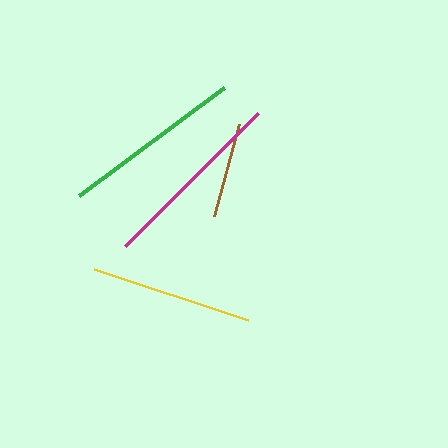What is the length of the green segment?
The green segment is approximately 181 pixels long.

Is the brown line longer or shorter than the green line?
The green line is longer than the brown line.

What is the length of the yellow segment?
The yellow segment is approximately 163 pixels long.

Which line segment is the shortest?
The brown line is the shortest at approximately 96 pixels.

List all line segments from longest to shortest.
From longest to shortest: magenta, green, yellow, brown.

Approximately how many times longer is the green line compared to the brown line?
The green line is approximately 1.9 times the length of the brown line.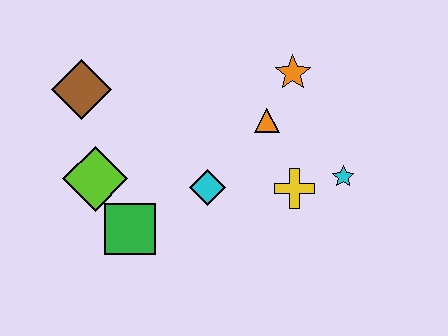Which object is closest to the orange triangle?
The orange star is closest to the orange triangle.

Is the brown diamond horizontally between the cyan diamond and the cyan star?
No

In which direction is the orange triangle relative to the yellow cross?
The orange triangle is above the yellow cross.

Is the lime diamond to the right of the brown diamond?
Yes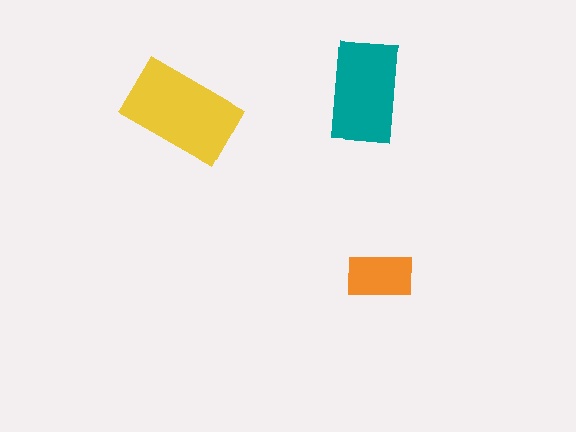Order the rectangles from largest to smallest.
the yellow one, the teal one, the orange one.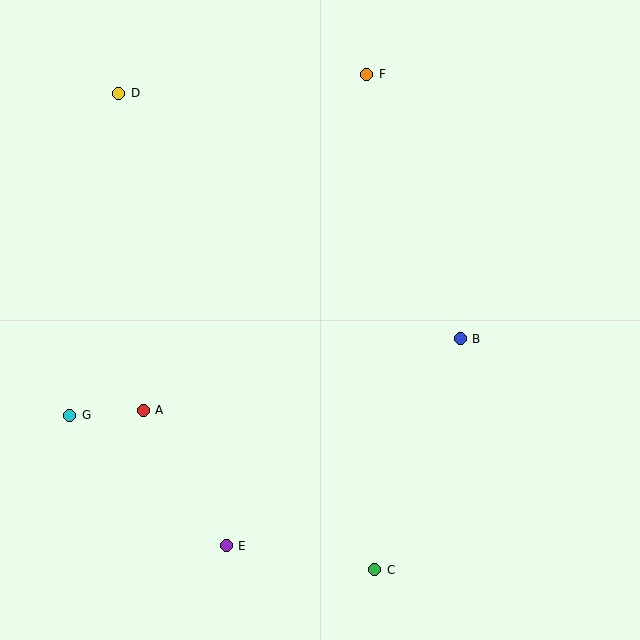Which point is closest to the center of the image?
Point B at (460, 339) is closest to the center.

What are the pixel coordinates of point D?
Point D is at (119, 93).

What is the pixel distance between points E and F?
The distance between E and F is 492 pixels.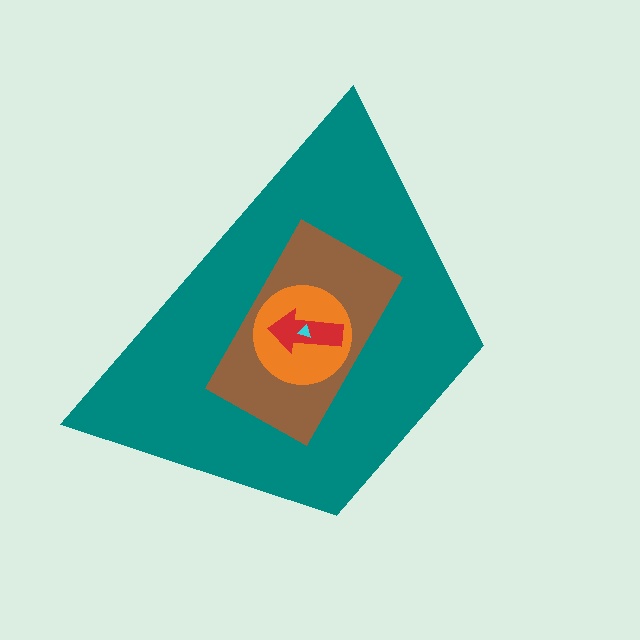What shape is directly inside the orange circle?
The red arrow.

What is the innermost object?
The cyan triangle.